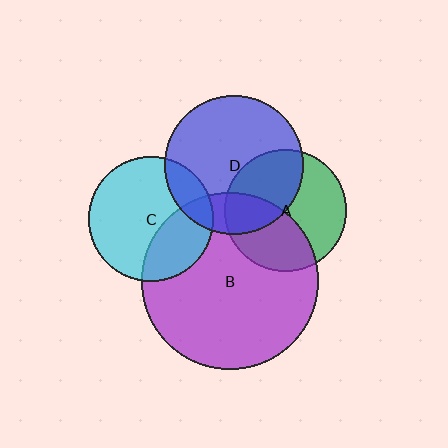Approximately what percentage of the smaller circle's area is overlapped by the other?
Approximately 15%.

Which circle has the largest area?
Circle B (purple).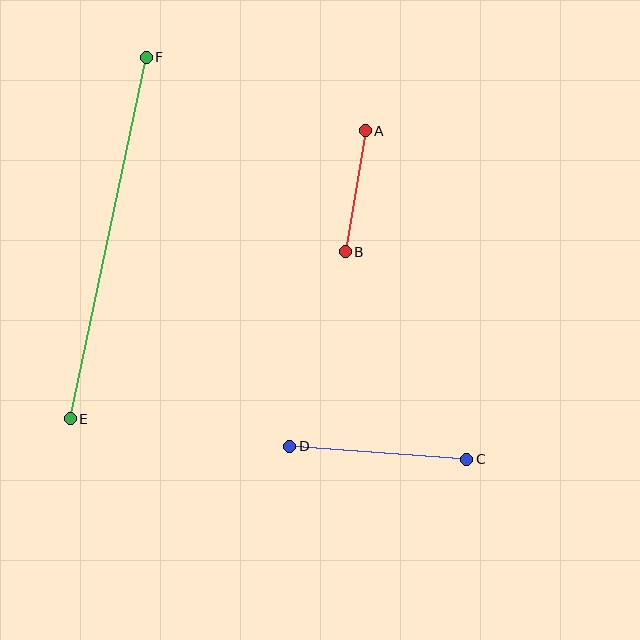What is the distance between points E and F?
The distance is approximately 369 pixels.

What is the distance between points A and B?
The distance is approximately 123 pixels.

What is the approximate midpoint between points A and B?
The midpoint is at approximately (355, 191) pixels.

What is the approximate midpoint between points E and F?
The midpoint is at approximately (108, 238) pixels.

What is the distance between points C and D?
The distance is approximately 178 pixels.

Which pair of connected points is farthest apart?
Points E and F are farthest apart.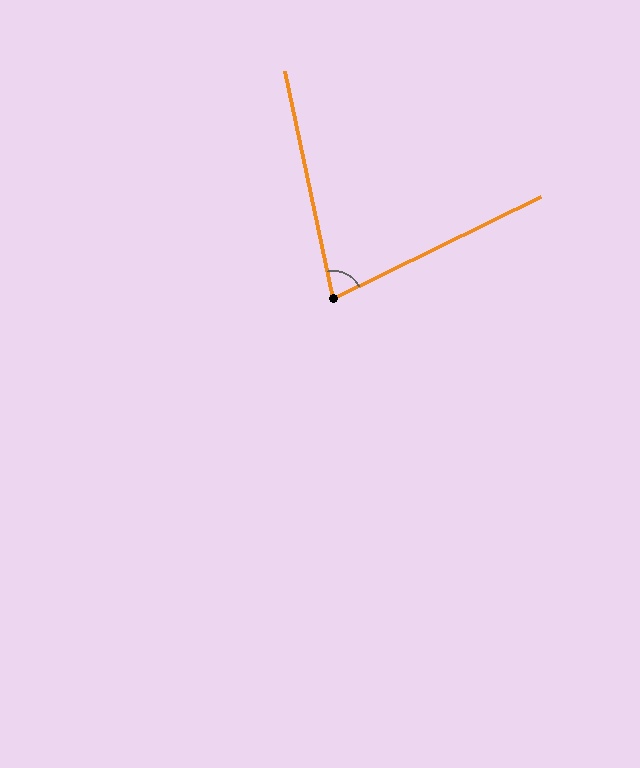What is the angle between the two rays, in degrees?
Approximately 76 degrees.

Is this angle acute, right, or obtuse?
It is acute.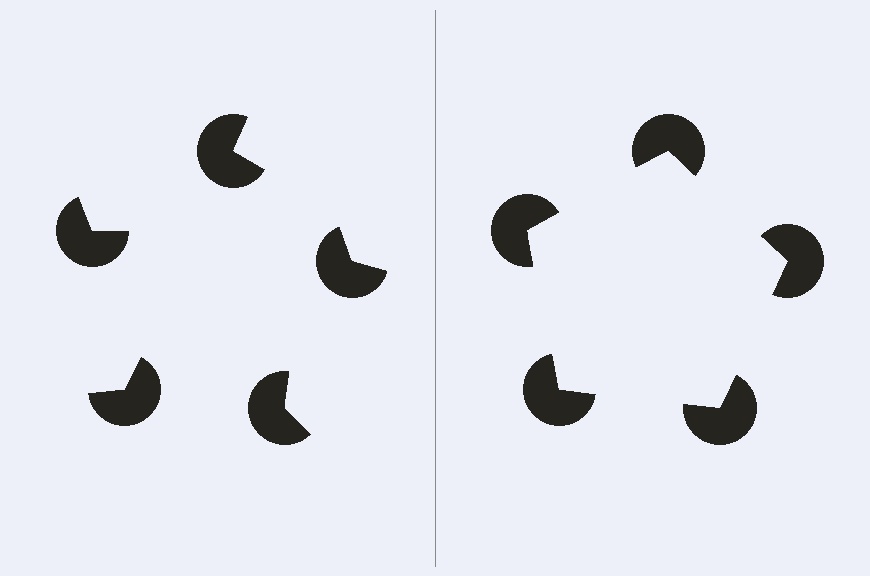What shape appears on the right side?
An illusory pentagon.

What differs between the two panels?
The pac-man discs are positioned identically on both sides; only the wedge orientations differ. On the right they align to a pentagon; on the left they are misaligned.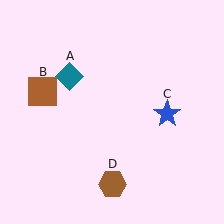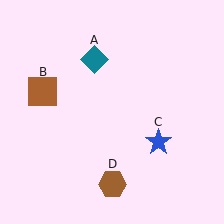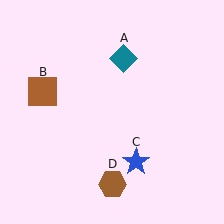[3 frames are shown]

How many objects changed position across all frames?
2 objects changed position: teal diamond (object A), blue star (object C).